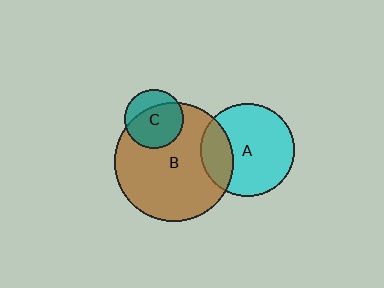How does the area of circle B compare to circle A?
Approximately 1.6 times.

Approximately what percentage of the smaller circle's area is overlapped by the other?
Approximately 70%.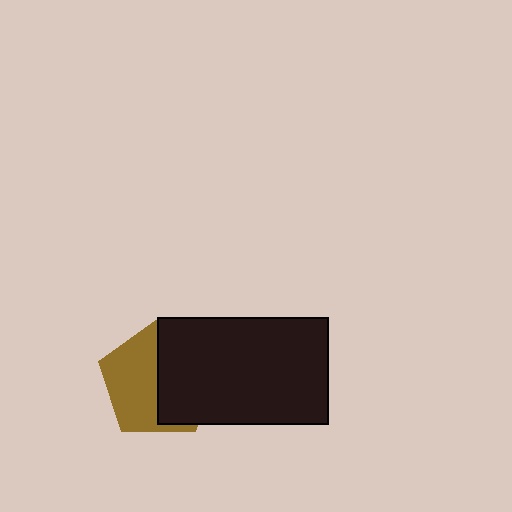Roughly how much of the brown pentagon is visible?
About half of it is visible (roughly 52%).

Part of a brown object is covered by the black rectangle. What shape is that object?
It is a pentagon.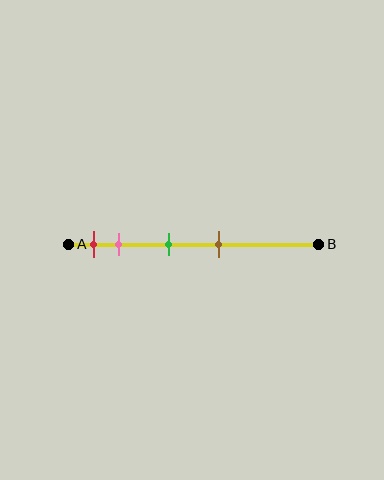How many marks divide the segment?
There are 4 marks dividing the segment.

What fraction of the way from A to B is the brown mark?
The brown mark is approximately 60% (0.6) of the way from A to B.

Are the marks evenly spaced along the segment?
No, the marks are not evenly spaced.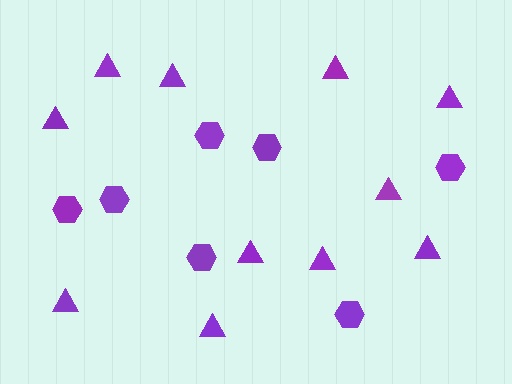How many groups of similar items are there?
There are 2 groups: one group of triangles (11) and one group of hexagons (7).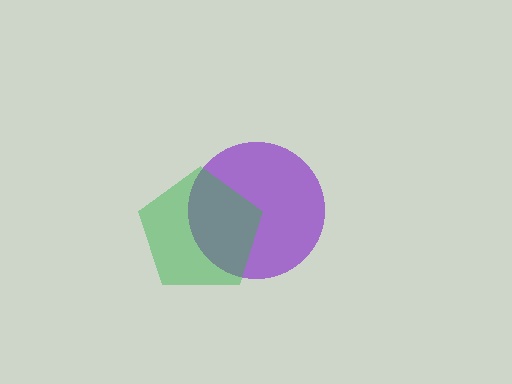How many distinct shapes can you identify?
There are 2 distinct shapes: a purple circle, a green pentagon.